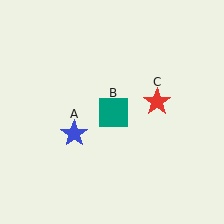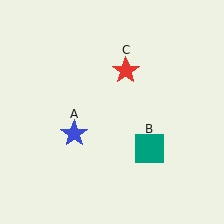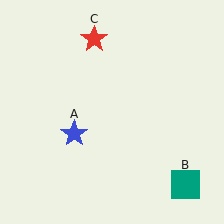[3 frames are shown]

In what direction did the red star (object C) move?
The red star (object C) moved up and to the left.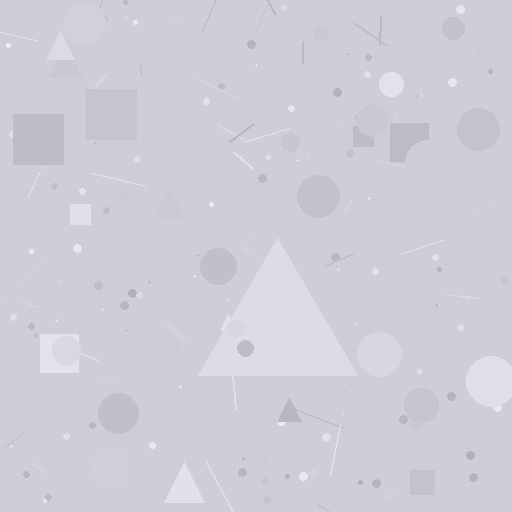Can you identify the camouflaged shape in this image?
The camouflaged shape is a triangle.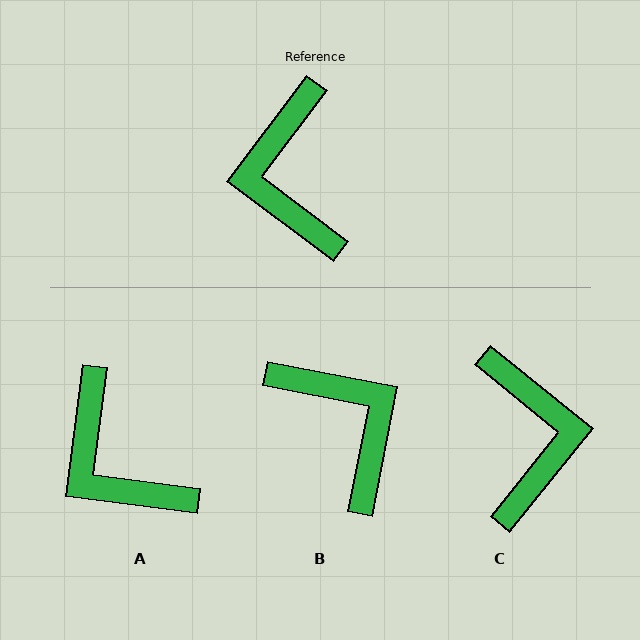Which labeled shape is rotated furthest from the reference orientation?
C, about 178 degrees away.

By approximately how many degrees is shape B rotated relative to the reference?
Approximately 154 degrees clockwise.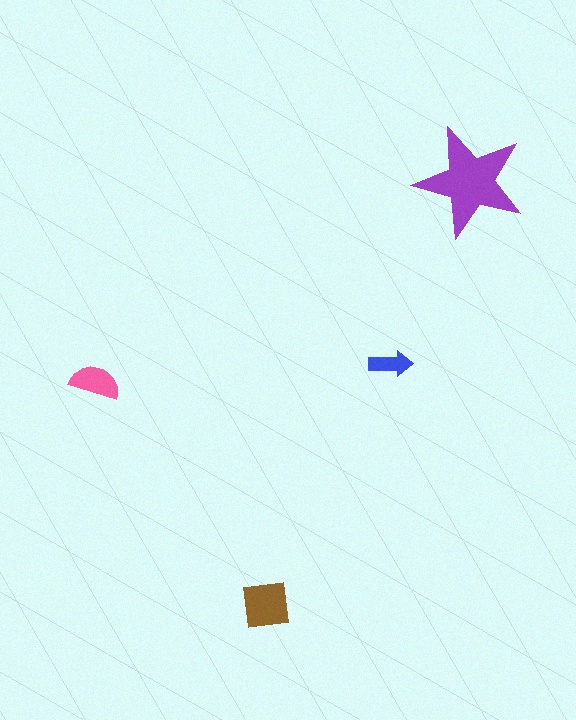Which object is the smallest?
The blue arrow.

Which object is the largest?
The purple star.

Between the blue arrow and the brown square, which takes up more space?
The brown square.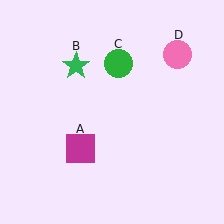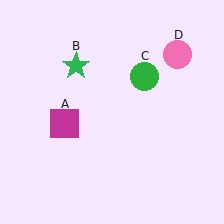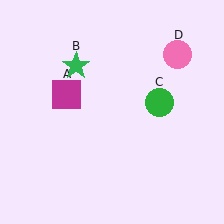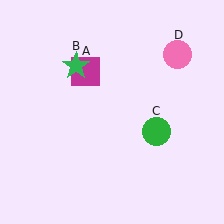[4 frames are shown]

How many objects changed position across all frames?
2 objects changed position: magenta square (object A), green circle (object C).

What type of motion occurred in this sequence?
The magenta square (object A), green circle (object C) rotated clockwise around the center of the scene.